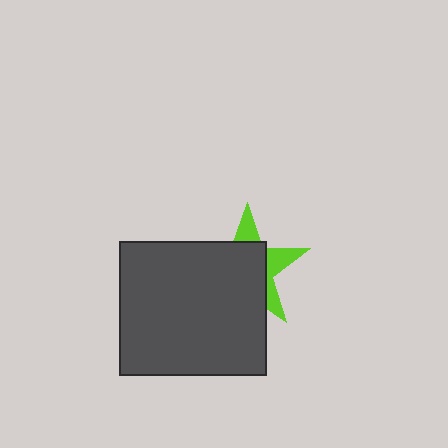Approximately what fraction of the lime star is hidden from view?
Roughly 67% of the lime star is hidden behind the dark gray rectangle.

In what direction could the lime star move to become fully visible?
The lime star could move toward the upper-right. That would shift it out from behind the dark gray rectangle entirely.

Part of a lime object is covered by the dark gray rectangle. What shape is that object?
It is a star.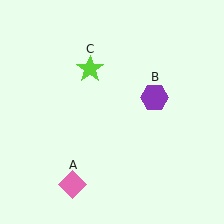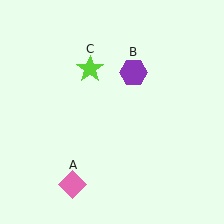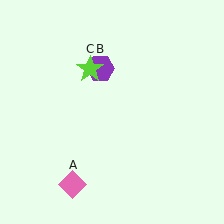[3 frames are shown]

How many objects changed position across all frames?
1 object changed position: purple hexagon (object B).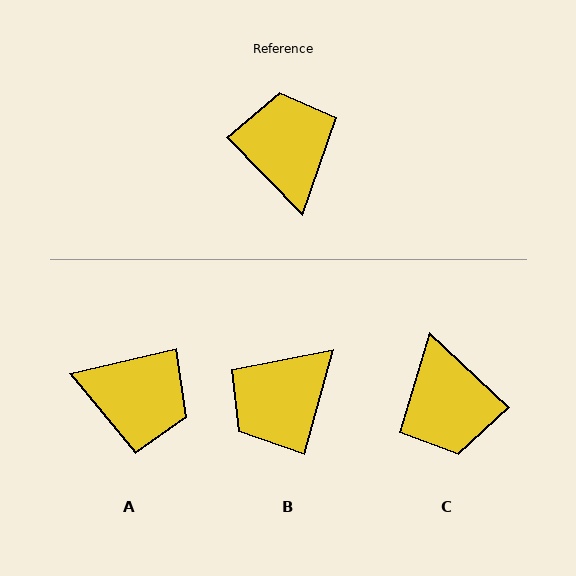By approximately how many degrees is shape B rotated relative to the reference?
Approximately 120 degrees counter-clockwise.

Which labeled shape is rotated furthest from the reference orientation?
C, about 178 degrees away.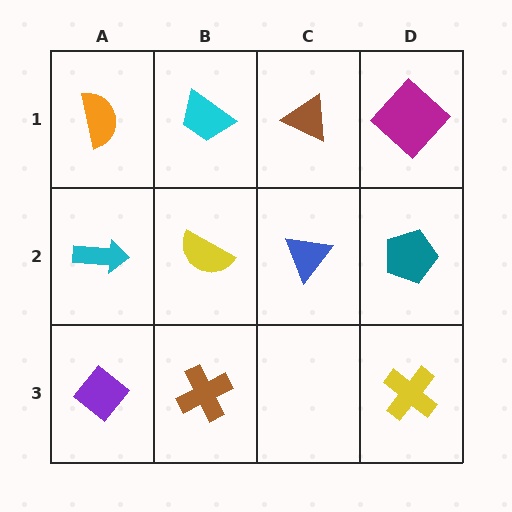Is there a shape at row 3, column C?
No, that cell is empty.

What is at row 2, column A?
A cyan arrow.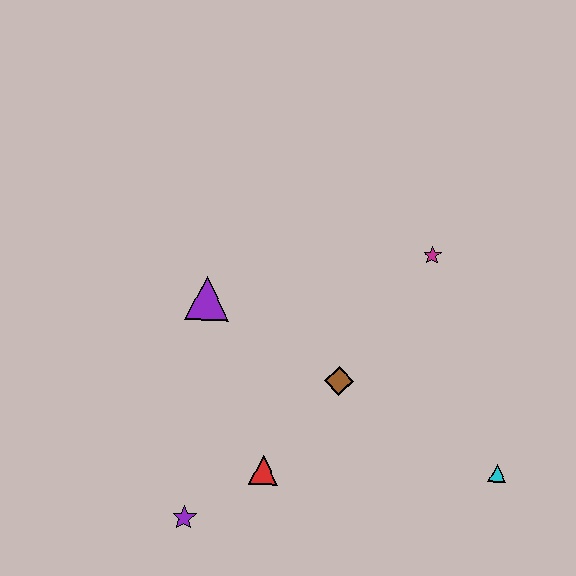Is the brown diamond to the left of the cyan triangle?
Yes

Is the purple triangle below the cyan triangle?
No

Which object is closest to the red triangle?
The purple star is closest to the red triangle.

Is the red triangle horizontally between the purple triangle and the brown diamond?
Yes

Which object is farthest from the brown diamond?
The purple star is farthest from the brown diamond.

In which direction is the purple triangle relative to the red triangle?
The purple triangle is above the red triangle.